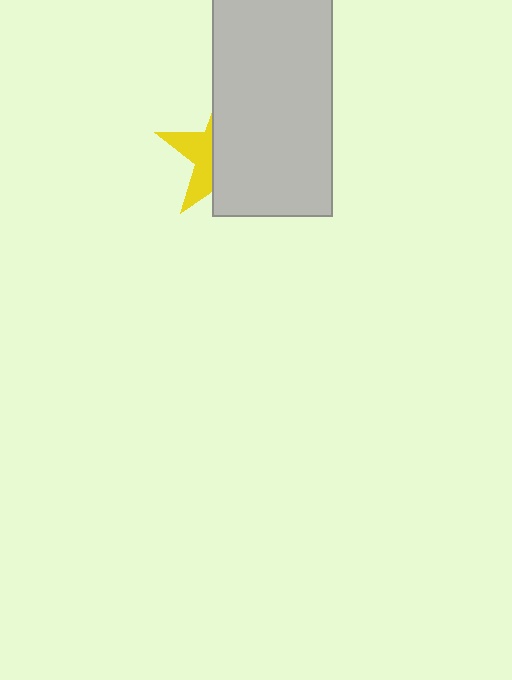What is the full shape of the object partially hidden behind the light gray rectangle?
The partially hidden object is a yellow star.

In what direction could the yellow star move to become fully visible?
The yellow star could move left. That would shift it out from behind the light gray rectangle entirely.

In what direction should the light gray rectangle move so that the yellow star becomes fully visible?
The light gray rectangle should move right. That is the shortest direction to clear the overlap and leave the yellow star fully visible.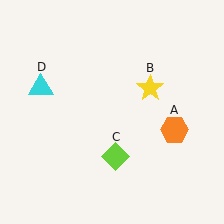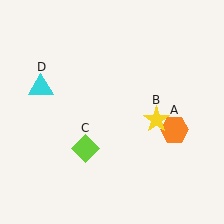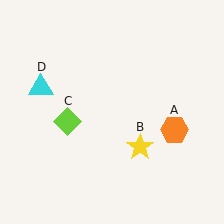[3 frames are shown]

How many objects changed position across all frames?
2 objects changed position: yellow star (object B), lime diamond (object C).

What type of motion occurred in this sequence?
The yellow star (object B), lime diamond (object C) rotated clockwise around the center of the scene.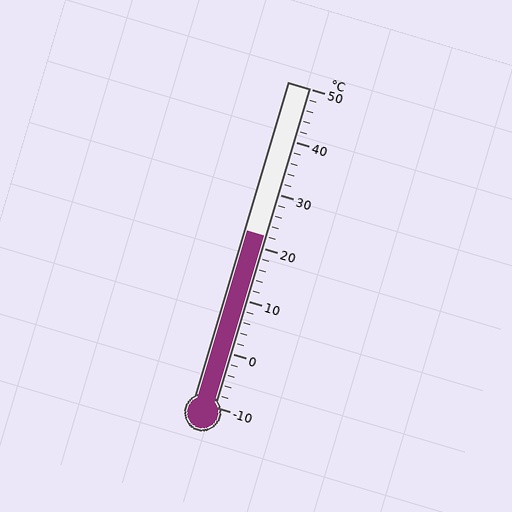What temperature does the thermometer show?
The thermometer shows approximately 22°C.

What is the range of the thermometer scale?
The thermometer scale ranges from -10°C to 50°C.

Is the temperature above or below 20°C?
The temperature is above 20°C.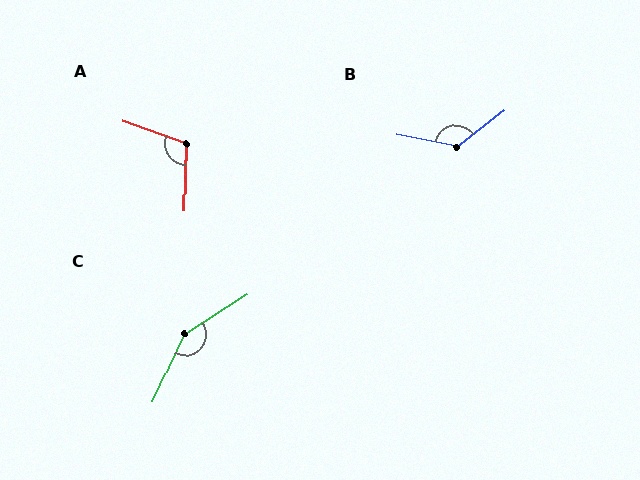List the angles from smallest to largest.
A (109°), B (131°), C (147°).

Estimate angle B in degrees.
Approximately 131 degrees.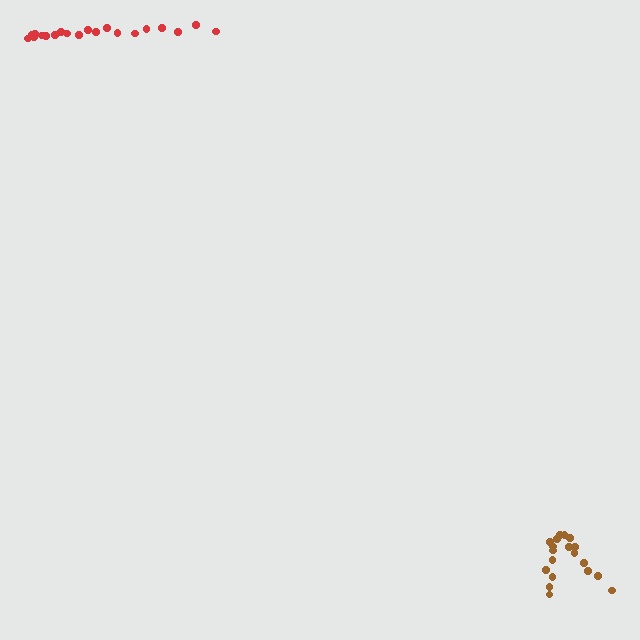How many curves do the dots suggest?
There are 2 distinct paths.